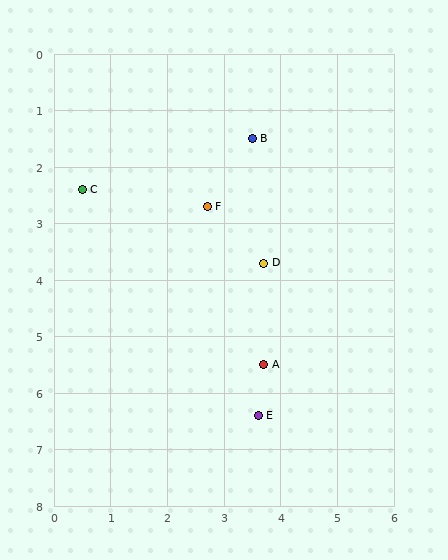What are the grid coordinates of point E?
Point E is at approximately (3.6, 6.4).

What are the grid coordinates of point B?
Point B is at approximately (3.5, 1.5).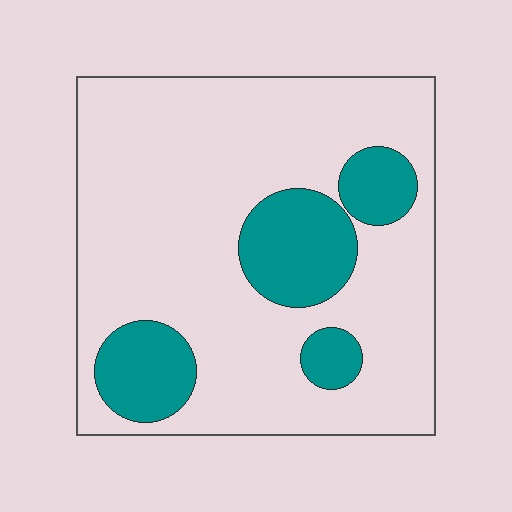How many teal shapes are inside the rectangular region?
4.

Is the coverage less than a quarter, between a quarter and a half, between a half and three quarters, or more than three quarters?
Less than a quarter.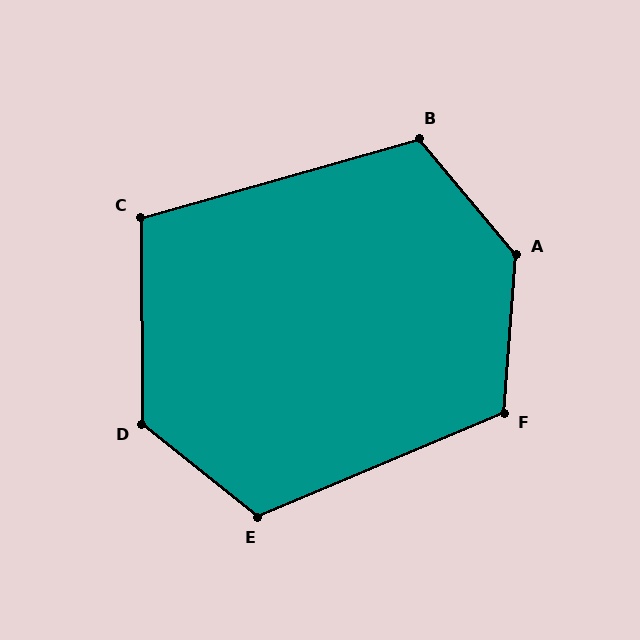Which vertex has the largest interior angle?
A, at approximately 136 degrees.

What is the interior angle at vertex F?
Approximately 117 degrees (obtuse).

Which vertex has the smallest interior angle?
C, at approximately 106 degrees.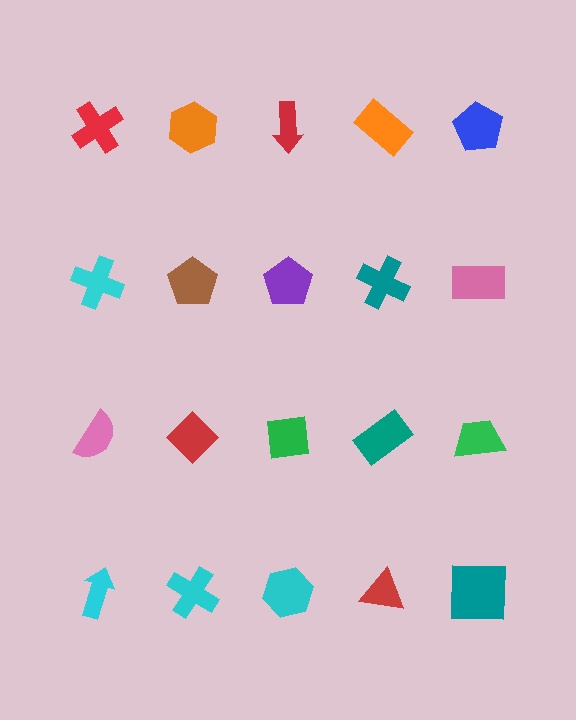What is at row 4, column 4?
A red triangle.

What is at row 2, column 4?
A teal cross.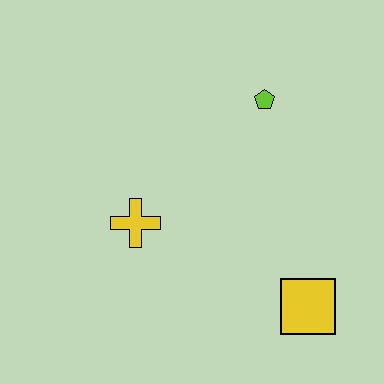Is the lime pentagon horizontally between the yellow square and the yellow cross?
Yes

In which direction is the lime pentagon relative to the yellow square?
The lime pentagon is above the yellow square.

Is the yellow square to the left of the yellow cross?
No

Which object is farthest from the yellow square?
The lime pentagon is farthest from the yellow square.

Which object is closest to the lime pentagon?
The yellow cross is closest to the lime pentagon.